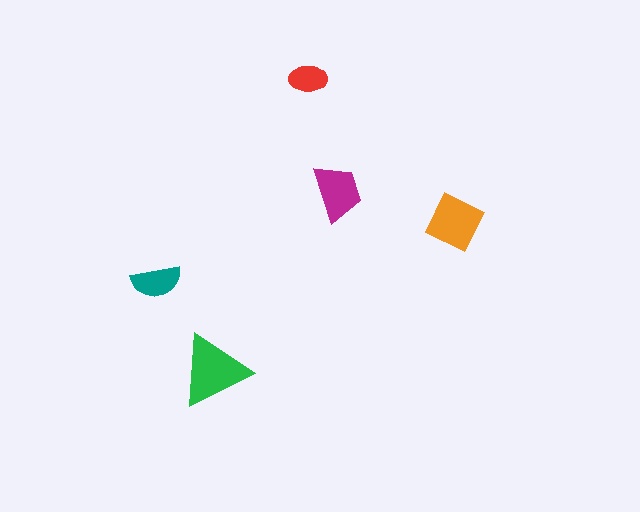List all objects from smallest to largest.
The red ellipse, the teal semicircle, the magenta trapezoid, the orange square, the green triangle.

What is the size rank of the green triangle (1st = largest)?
1st.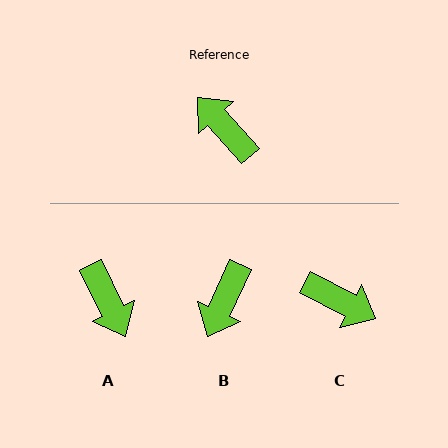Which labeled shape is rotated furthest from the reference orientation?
A, about 165 degrees away.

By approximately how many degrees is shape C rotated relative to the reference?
Approximately 159 degrees clockwise.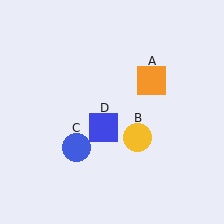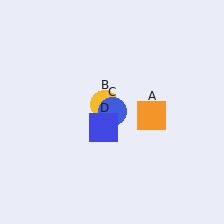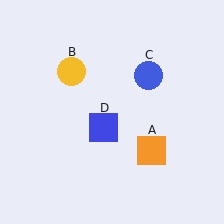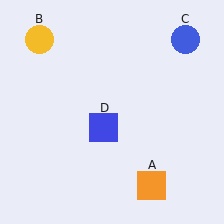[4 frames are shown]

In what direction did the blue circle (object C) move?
The blue circle (object C) moved up and to the right.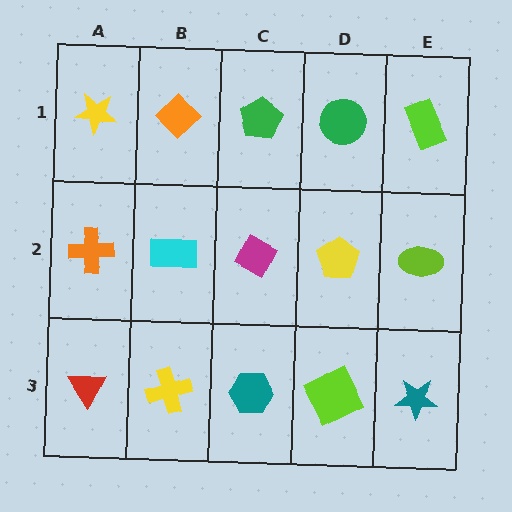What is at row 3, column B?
A yellow cross.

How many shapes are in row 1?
5 shapes.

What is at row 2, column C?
A magenta diamond.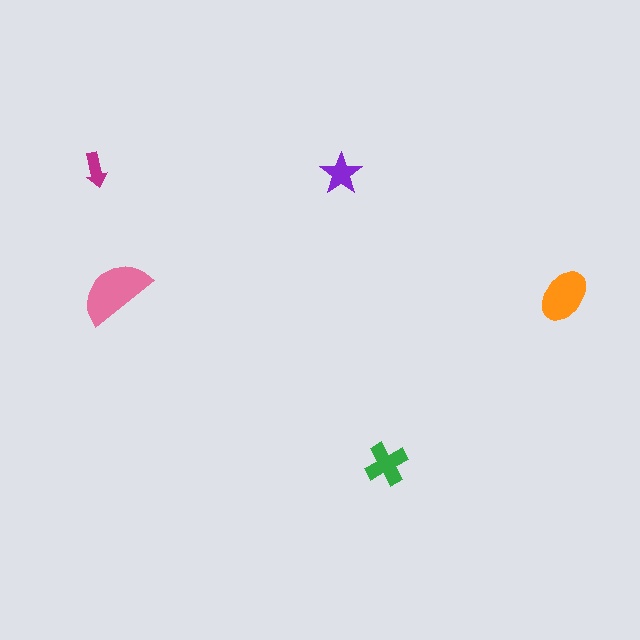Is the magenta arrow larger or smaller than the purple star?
Smaller.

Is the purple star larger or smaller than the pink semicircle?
Smaller.